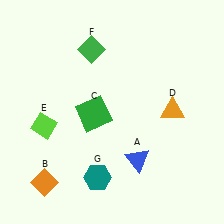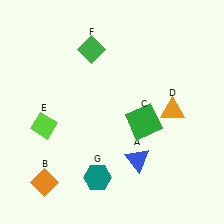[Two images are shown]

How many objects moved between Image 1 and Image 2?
1 object moved between the two images.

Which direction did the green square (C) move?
The green square (C) moved right.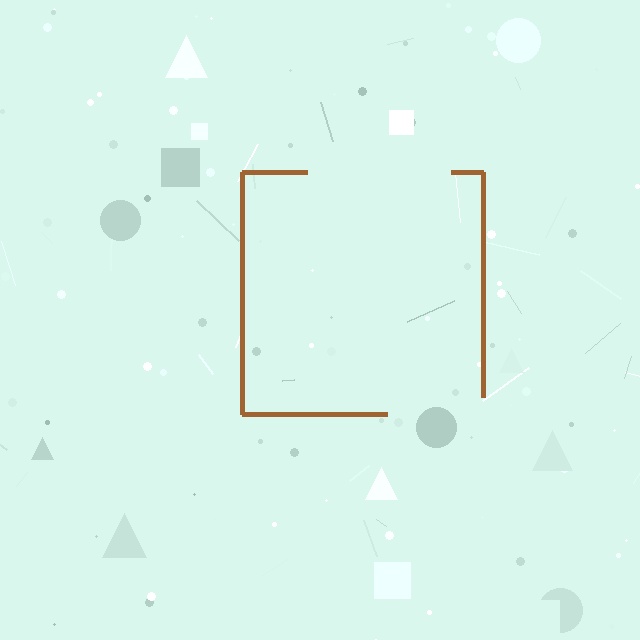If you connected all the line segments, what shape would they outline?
They would outline a square.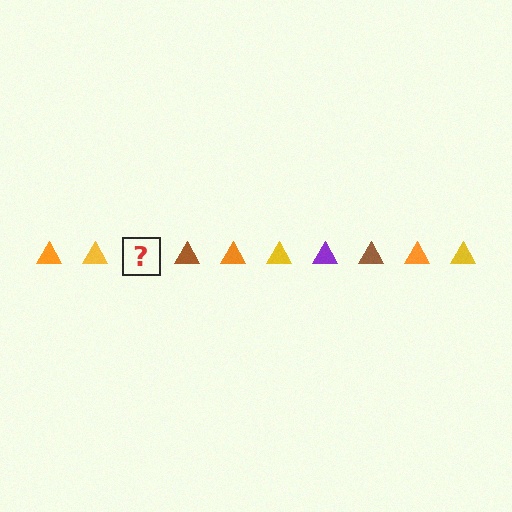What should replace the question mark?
The question mark should be replaced with a purple triangle.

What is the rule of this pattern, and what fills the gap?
The rule is that the pattern cycles through orange, yellow, purple, brown triangles. The gap should be filled with a purple triangle.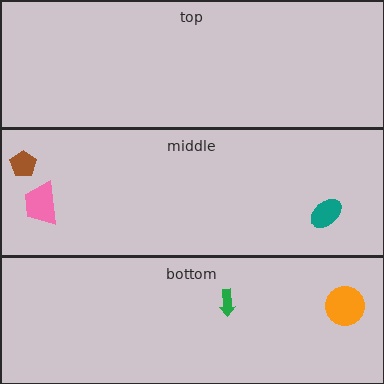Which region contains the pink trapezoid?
The middle region.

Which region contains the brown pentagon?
The middle region.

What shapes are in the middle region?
The teal ellipse, the brown pentagon, the pink trapezoid.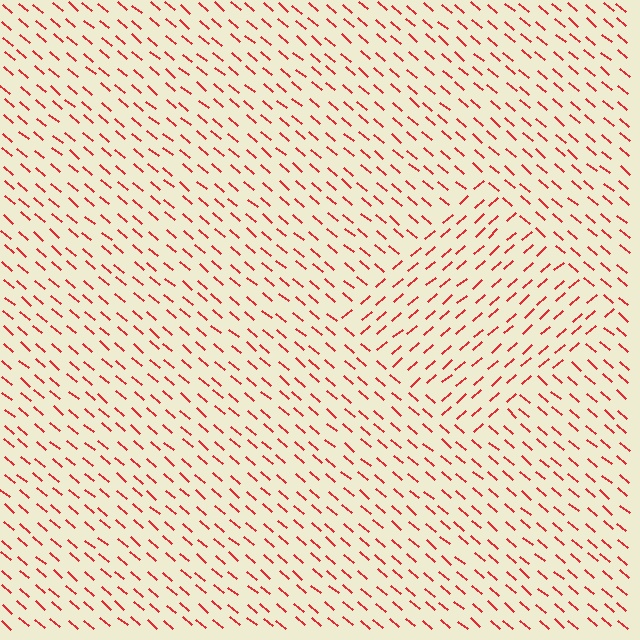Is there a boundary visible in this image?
Yes, there is a texture boundary formed by a change in line orientation.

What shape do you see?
I see a diamond.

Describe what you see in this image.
The image is filled with small red line segments. A diamond region in the image has lines oriented differently from the surrounding lines, creating a visible texture boundary.